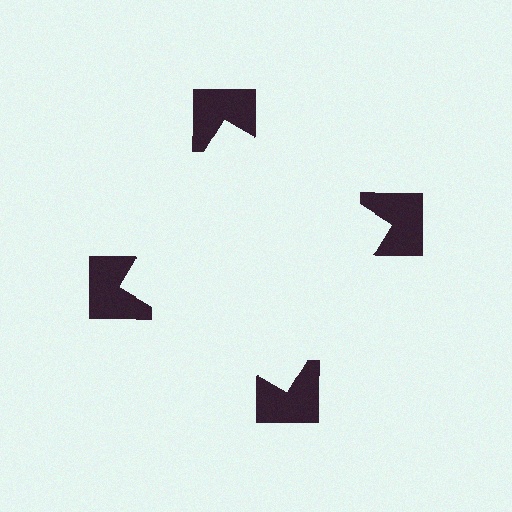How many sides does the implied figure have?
4 sides.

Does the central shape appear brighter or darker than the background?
It typically appears slightly brighter than the background, even though no actual brightness change is drawn.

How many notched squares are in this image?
There are 4 — one at each vertex of the illusory square.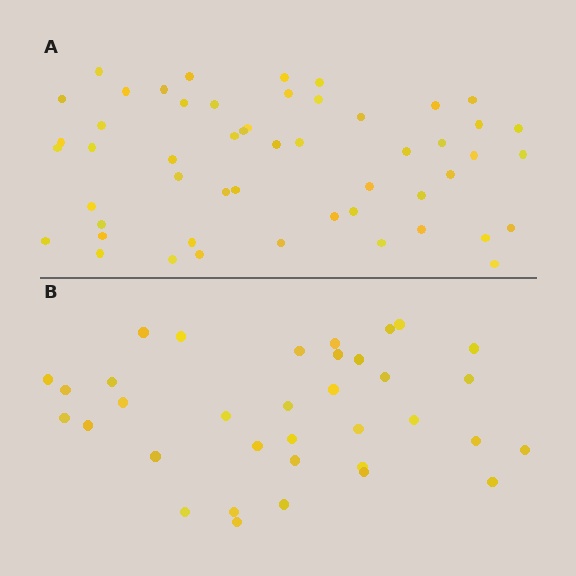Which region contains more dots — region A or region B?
Region A (the top region) has more dots.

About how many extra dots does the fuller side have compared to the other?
Region A has approximately 15 more dots than region B.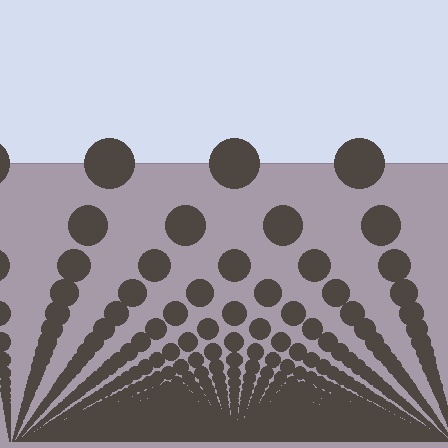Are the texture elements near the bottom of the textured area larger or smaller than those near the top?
Smaller. The gradient is inverted — elements near the bottom are smaller and denser.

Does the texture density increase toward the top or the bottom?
Density increases toward the bottom.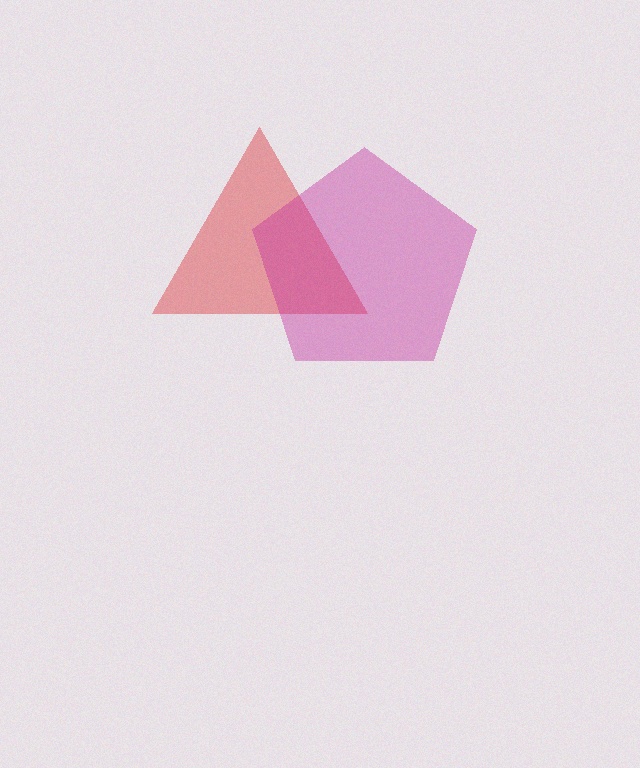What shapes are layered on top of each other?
The layered shapes are: a red triangle, a magenta pentagon.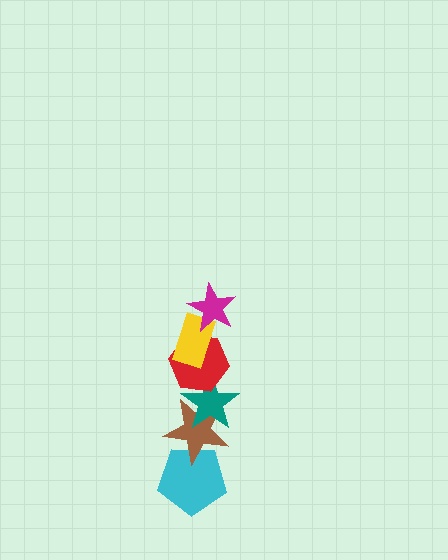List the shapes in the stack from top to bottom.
From top to bottom: the magenta star, the yellow rectangle, the red hexagon, the teal star, the brown star, the cyan pentagon.